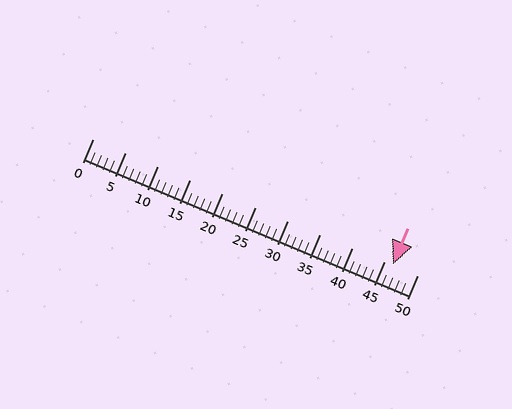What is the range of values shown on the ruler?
The ruler shows values from 0 to 50.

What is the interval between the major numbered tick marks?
The major tick marks are spaced 5 units apart.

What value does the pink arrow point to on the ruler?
The pink arrow points to approximately 46.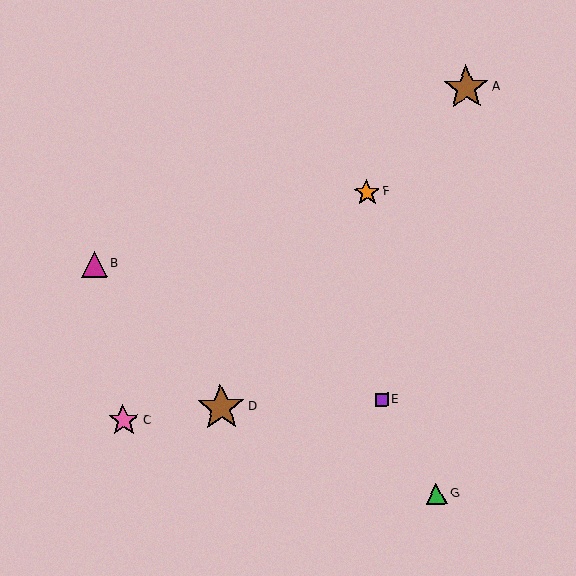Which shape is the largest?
The brown star (labeled D) is the largest.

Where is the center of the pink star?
The center of the pink star is at (124, 421).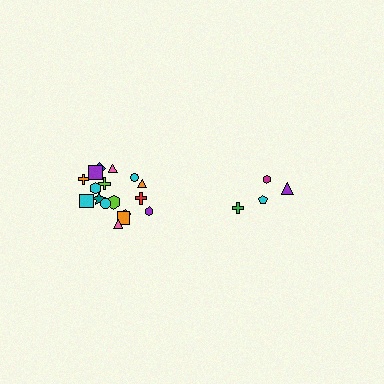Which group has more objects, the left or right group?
The left group.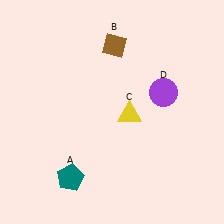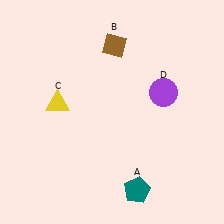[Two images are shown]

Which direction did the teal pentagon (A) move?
The teal pentagon (A) moved right.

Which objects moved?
The objects that moved are: the teal pentagon (A), the yellow triangle (C).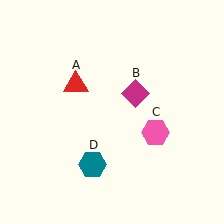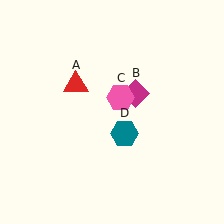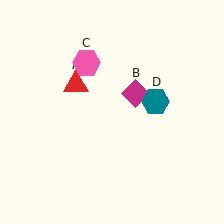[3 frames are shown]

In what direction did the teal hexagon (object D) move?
The teal hexagon (object D) moved up and to the right.